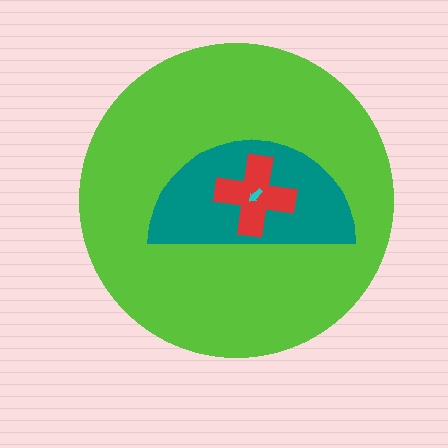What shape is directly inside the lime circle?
The teal semicircle.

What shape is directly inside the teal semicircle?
The red cross.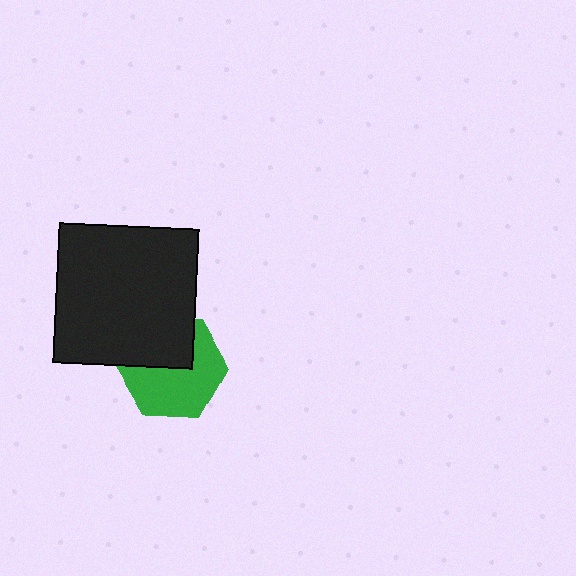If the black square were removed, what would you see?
You would see the complete green hexagon.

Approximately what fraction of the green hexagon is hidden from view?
Roughly 38% of the green hexagon is hidden behind the black square.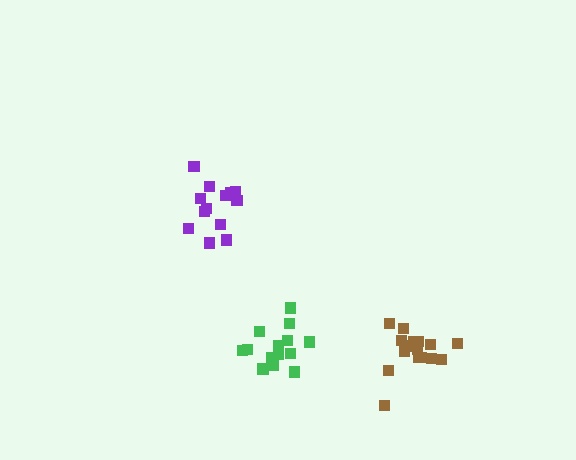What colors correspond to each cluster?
The clusters are colored: purple, brown, green.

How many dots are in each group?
Group 1: 13 dots, Group 2: 19 dots, Group 3: 14 dots (46 total).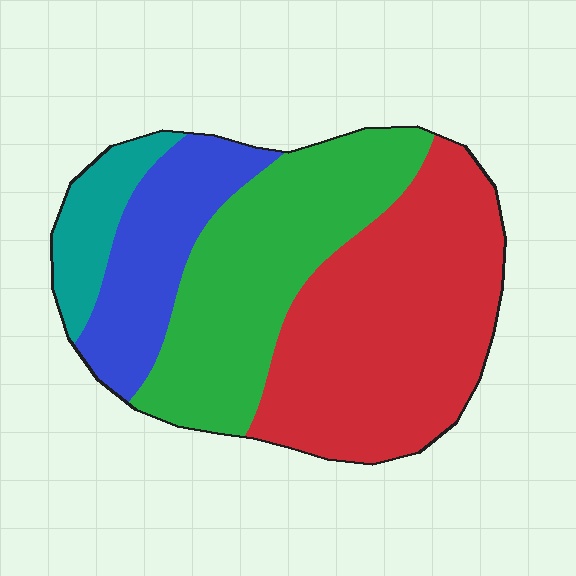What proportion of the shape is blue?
Blue covers about 15% of the shape.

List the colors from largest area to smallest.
From largest to smallest: red, green, blue, teal.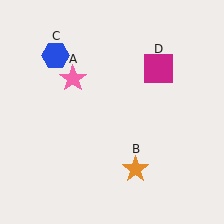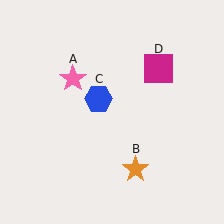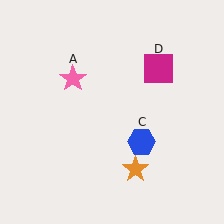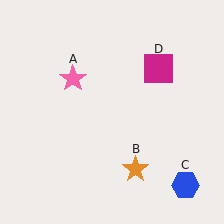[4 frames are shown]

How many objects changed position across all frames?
1 object changed position: blue hexagon (object C).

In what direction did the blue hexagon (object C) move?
The blue hexagon (object C) moved down and to the right.